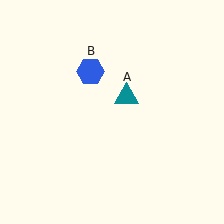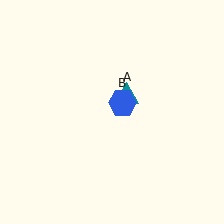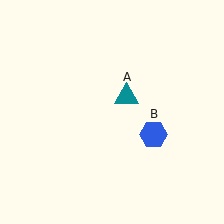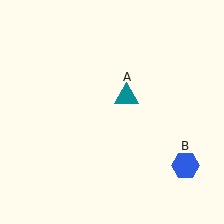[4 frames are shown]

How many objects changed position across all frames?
1 object changed position: blue hexagon (object B).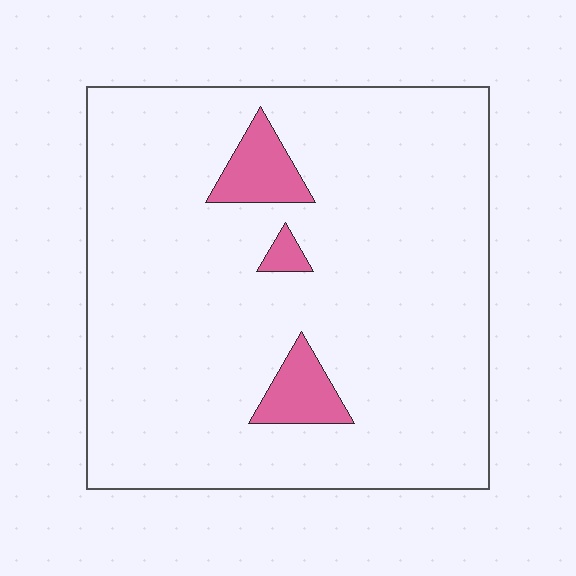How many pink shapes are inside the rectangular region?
3.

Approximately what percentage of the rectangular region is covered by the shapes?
Approximately 5%.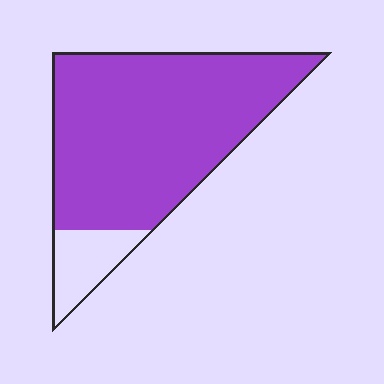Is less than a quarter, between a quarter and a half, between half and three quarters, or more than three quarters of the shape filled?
More than three quarters.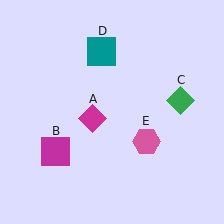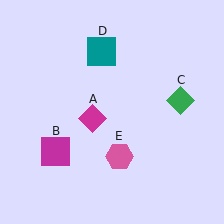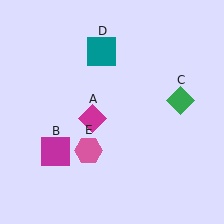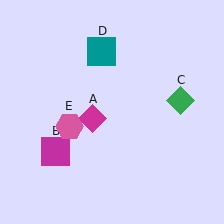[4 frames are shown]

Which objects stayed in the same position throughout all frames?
Magenta diamond (object A) and magenta square (object B) and green diamond (object C) and teal square (object D) remained stationary.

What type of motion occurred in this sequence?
The pink hexagon (object E) rotated clockwise around the center of the scene.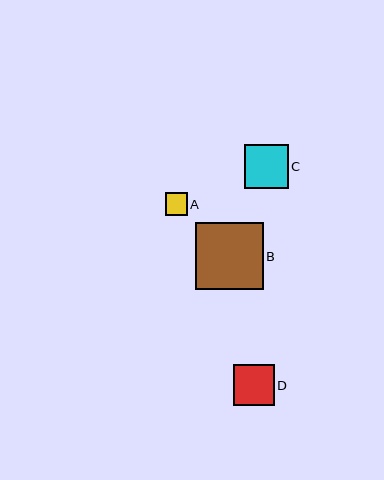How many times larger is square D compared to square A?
Square D is approximately 1.8 times the size of square A.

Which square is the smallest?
Square A is the smallest with a size of approximately 22 pixels.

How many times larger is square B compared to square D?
Square B is approximately 1.7 times the size of square D.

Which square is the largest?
Square B is the largest with a size of approximately 68 pixels.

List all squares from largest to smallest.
From largest to smallest: B, C, D, A.